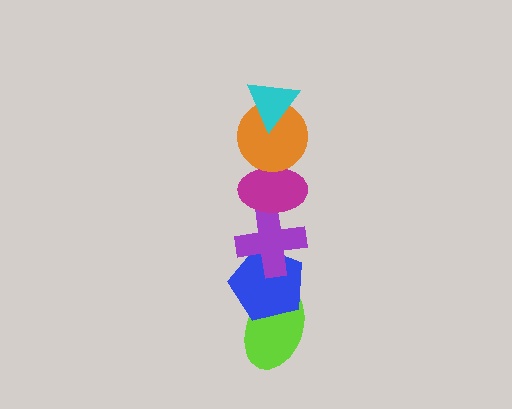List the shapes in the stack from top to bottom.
From top to bottom: the cyan triangle, the orange circle, the magenta ellipse, the purple cross, the blue pentagon, the lime ellipse.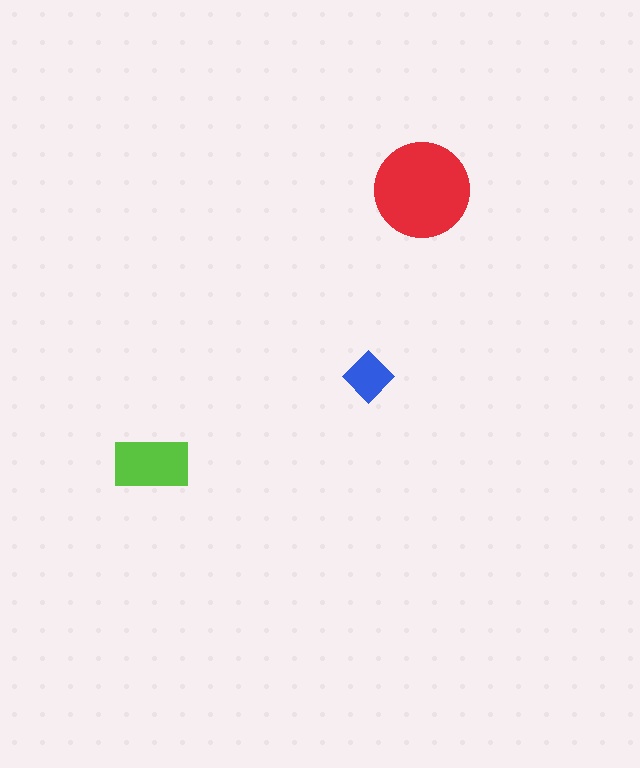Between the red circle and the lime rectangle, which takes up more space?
The red circle.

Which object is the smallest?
The blue diamond.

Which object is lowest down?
The lime rectangle is bottommost.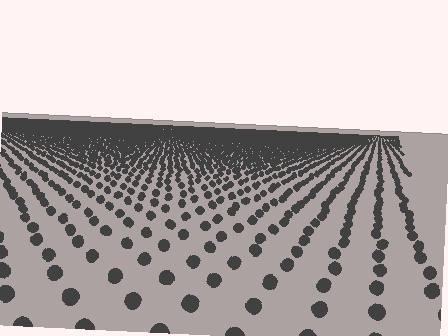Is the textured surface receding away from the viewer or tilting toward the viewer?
The surface is receding away from the viewer. Texture elements get smaller and denser toward the top.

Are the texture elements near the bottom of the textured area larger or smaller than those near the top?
Larger. Near the bottom, elements are closer to the viewer and appear at a bigger on-screen size.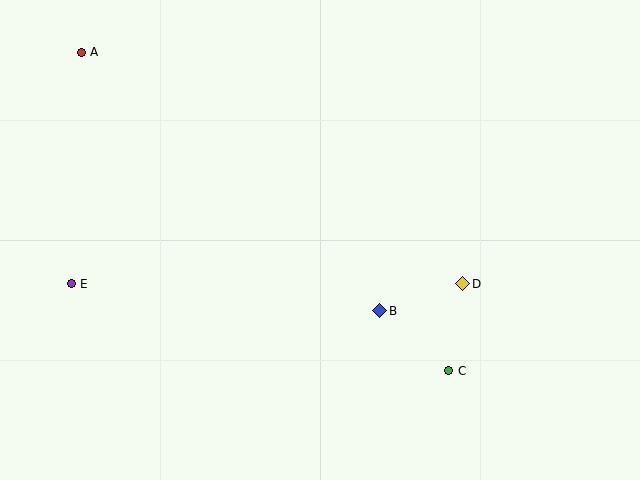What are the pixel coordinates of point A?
Point A is at (81, 52).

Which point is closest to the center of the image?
Point B at (380, 311) is closest to the center.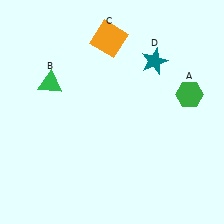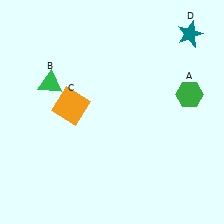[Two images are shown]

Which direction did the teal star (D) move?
The teal star (D) moved right.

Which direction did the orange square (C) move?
The orange square (C) moved down.